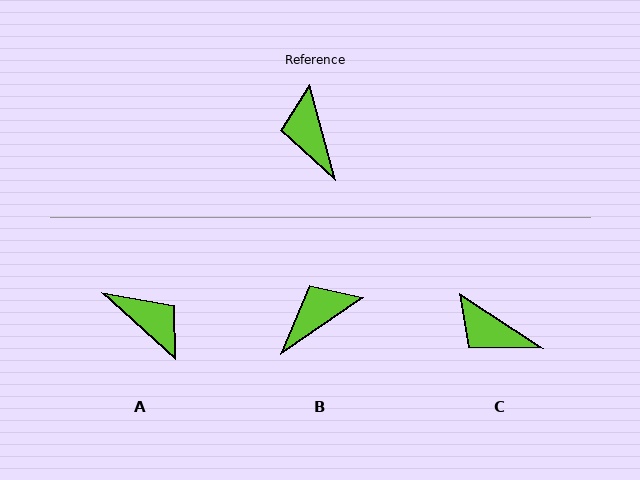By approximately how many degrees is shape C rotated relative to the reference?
Approximately 42 degrees counter-clockwise.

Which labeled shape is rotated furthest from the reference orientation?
A, about 147 degrees away.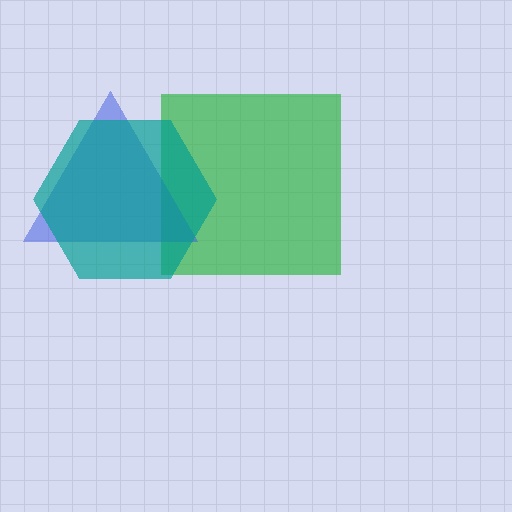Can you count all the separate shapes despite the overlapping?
Yes, there are 3 separate shapes.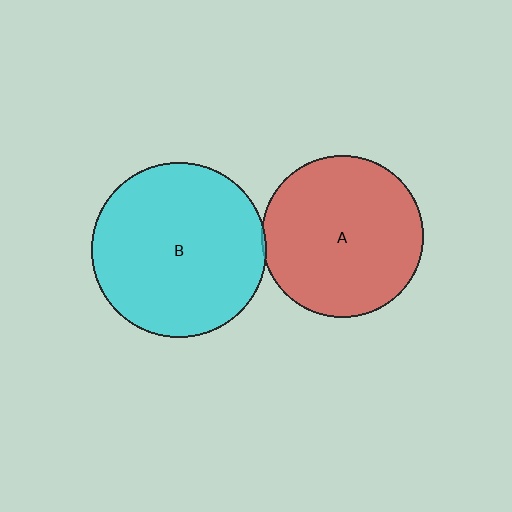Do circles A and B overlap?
Yes.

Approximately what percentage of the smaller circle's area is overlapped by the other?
Approximately 5%.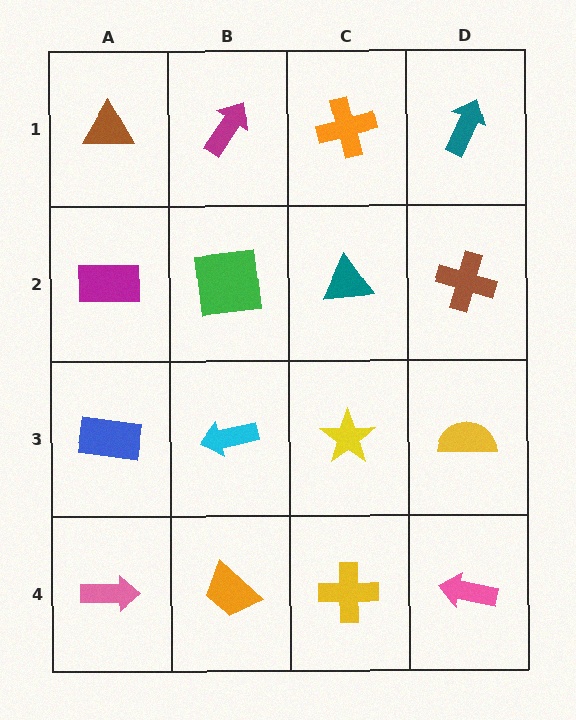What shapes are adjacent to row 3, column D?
A brown cross (row 2, column D), a pink arrow (row 4, column D), a yellow star (row 3, column C).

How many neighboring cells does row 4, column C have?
3.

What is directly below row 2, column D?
A yellow semicircle.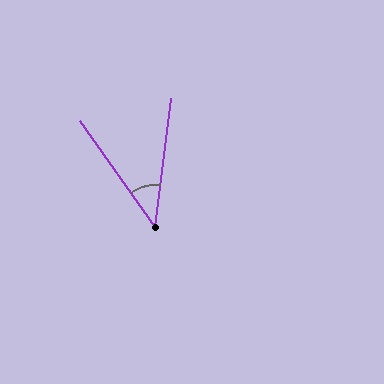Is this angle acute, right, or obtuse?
It is acute.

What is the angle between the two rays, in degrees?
Approximately 43 degrees.